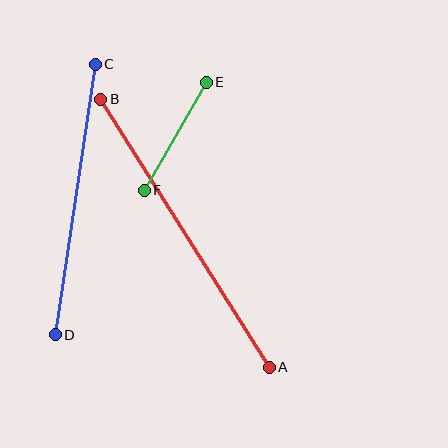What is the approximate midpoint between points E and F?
The midpoint is at approximately (175, 136) pixels.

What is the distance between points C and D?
The distance is approximately 273 pixels.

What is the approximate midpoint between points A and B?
The midpoint is at approximately (185, 233) pixels.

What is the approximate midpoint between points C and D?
The midpoint is at approximately (75, 200) pixels.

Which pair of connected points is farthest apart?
Points A and B are farthest apart.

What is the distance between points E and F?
The distance is approximately 124 pixels.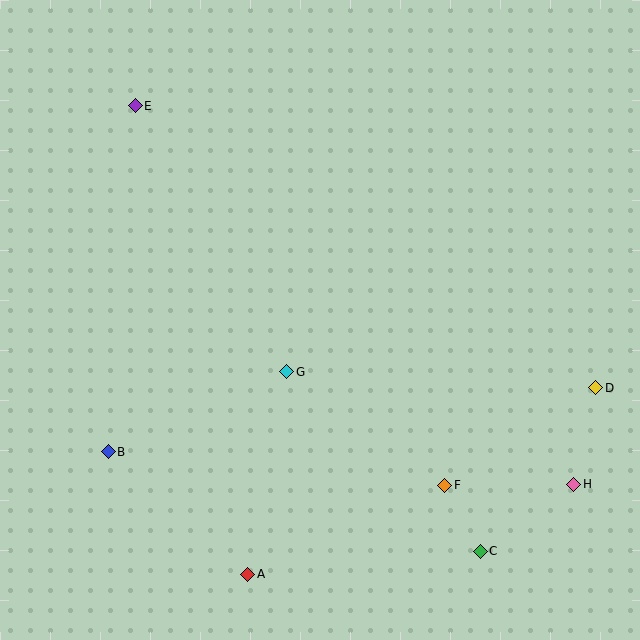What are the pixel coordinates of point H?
Point H is at (574, 484).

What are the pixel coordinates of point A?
Point A is at (248, 574).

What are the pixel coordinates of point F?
Point F is at (445, 485).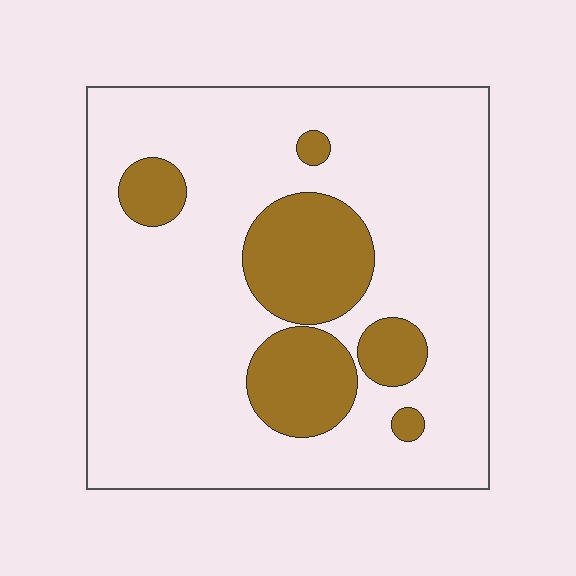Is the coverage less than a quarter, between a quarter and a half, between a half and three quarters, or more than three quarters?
Less than a quarter.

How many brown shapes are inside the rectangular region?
6.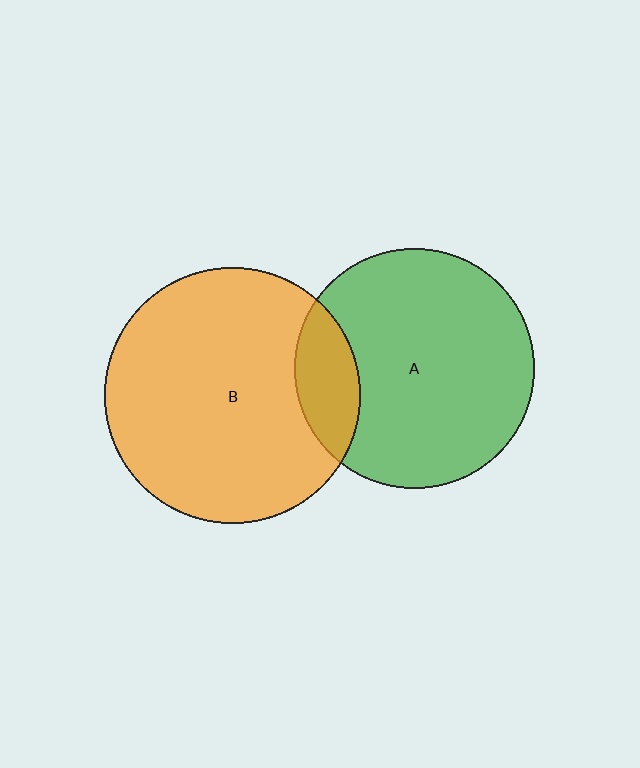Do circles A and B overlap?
Yes.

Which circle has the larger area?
Circle B (orange).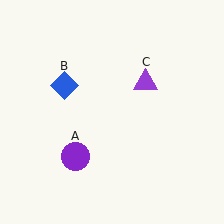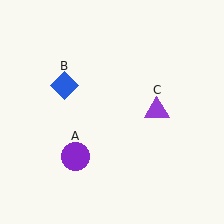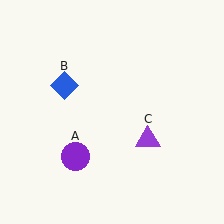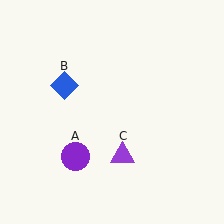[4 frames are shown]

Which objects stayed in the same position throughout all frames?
Purple circle (object A) and blue diamond (object B) remained stationary.